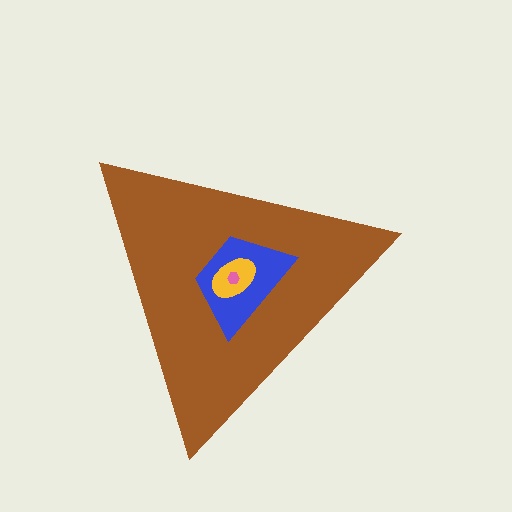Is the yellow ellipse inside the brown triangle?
Yes.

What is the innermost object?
The pink hexagon.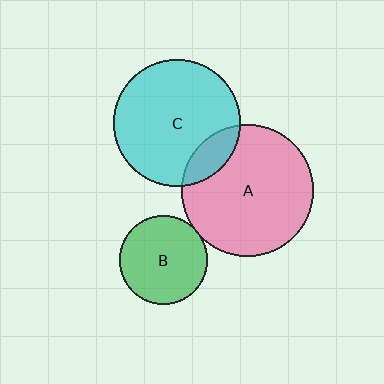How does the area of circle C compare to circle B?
Approximately 2.0 times.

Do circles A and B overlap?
Yes.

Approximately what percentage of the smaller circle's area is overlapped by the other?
Approximately 5%.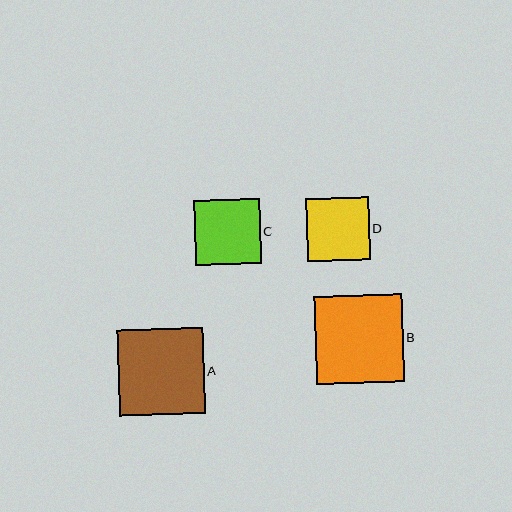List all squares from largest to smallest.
From largest to smallest: B, A, C, D.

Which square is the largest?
Square B is the largest with a size of approximately 88 pixels.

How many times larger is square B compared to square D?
Square B is approximately 1.4 times the size of square D.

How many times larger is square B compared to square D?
Square B is approximately 1.4 times the size of square D.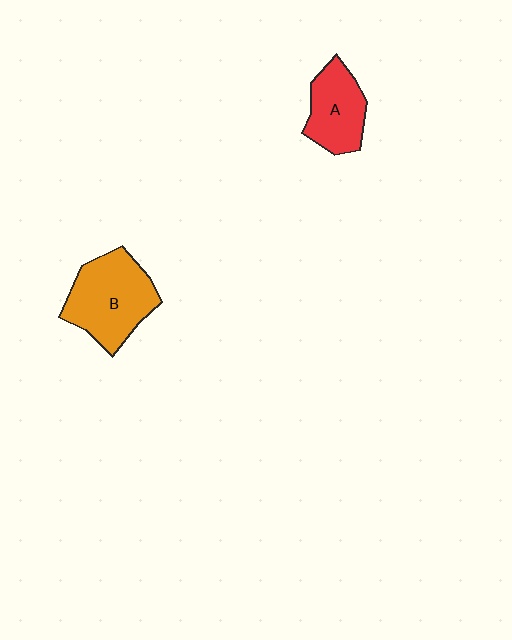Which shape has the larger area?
Shape B (orange).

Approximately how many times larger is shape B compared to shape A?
Approximately 1.5 times.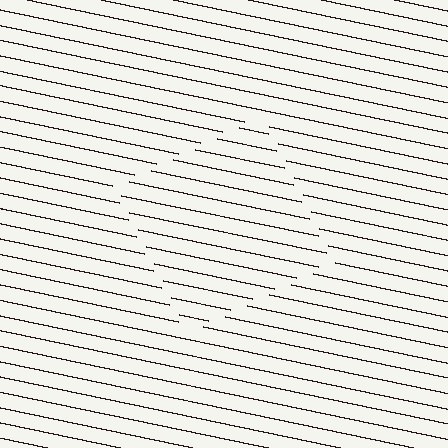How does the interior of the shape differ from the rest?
The interior of the shape contains the same grating, shifted by half a period — the contour is defined by the phase discontinuity where line-ends from the inner and outer gratings abut.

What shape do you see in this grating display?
An illusory square. The interior of the shape contains the same grating, shifted by half a period — the contour is defined by the phase discontinuity where line-ends from the inner and outer gratings abut.